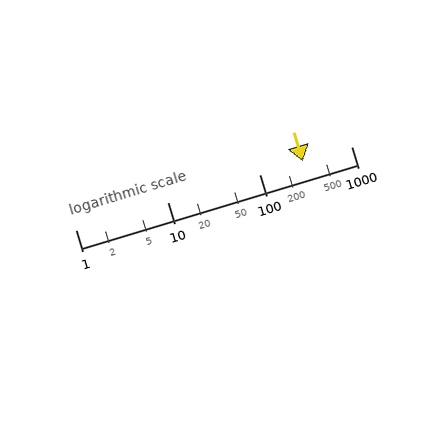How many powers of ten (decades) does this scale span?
The scale spans 3 decades, from 1 to 1000.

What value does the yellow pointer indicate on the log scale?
The pointer indicates approximately 300.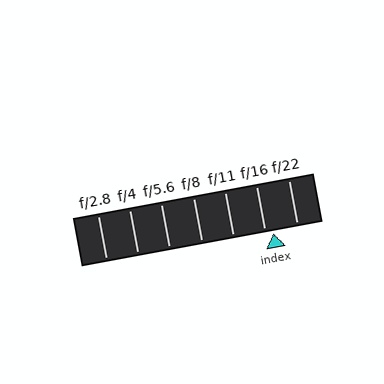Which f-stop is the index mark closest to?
The index mark is closest to f/16.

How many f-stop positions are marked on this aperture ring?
There are 7 f-stop positions marked.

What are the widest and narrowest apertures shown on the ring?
The widest aperture shown is f/2.8 and the narrowest is f/22.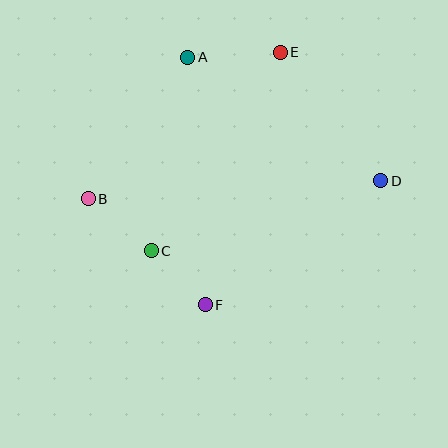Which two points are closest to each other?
Points C and F are closest to each other.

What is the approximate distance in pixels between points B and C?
The distance between B and C is approximately 82 pixels.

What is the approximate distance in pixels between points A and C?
The distance between A and C is approximately 197 pixels.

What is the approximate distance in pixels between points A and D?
The distance between A and D is approximately 229 pixels.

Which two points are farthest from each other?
Points B and D are farthest from each other.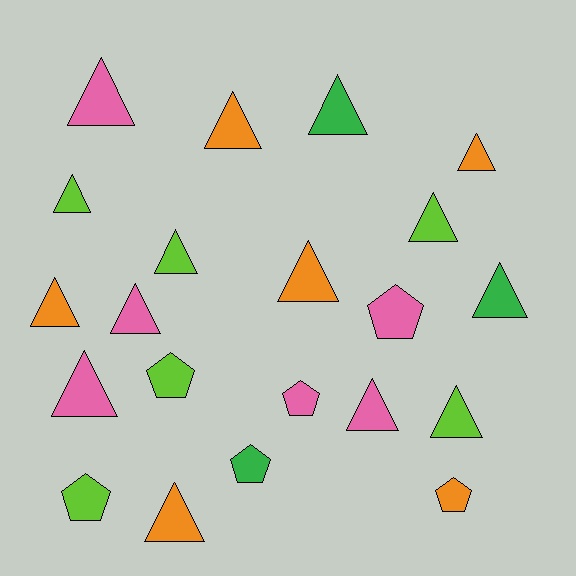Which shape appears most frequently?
Triangle, with 15 objects.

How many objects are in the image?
There are 21 objects.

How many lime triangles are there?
There are 4 lime triangles.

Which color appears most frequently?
Pink, with 6 objects.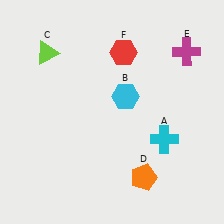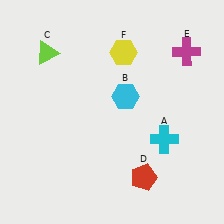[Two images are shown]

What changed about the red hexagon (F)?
In Image 1, F is red. In Image 2, it changed to yellow.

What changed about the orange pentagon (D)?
In Image 1, D is orange. In Image 2, it changed to red.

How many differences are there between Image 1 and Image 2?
There are 2 differences between the two images.